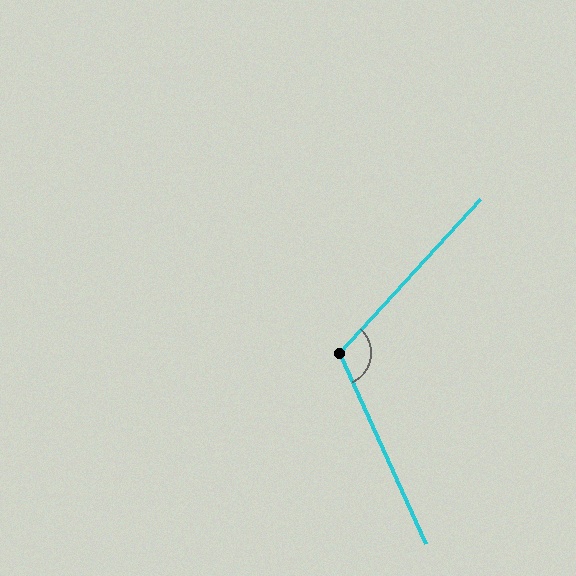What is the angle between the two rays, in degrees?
Approximately 113 degrees.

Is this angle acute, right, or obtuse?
It is obtuse.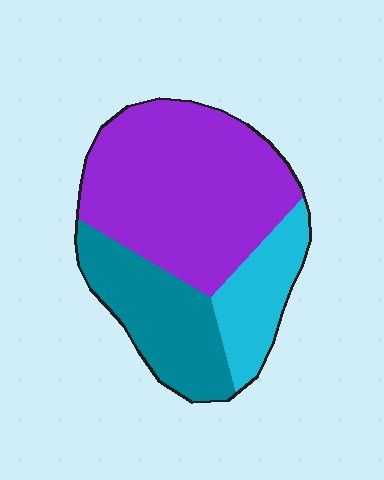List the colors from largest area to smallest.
From largest to smallest: purple, teal, cyan.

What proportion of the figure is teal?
Teal takes up about one quarter (1/4) of the figure.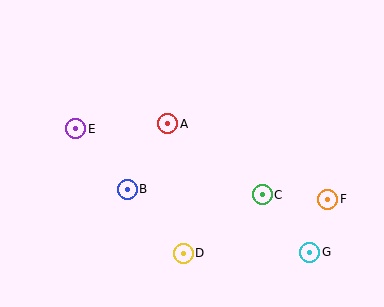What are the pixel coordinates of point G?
Point G is at (310, 252).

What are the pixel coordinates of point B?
Point B is at (127, 189).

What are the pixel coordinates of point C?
Point C is at (262, 195).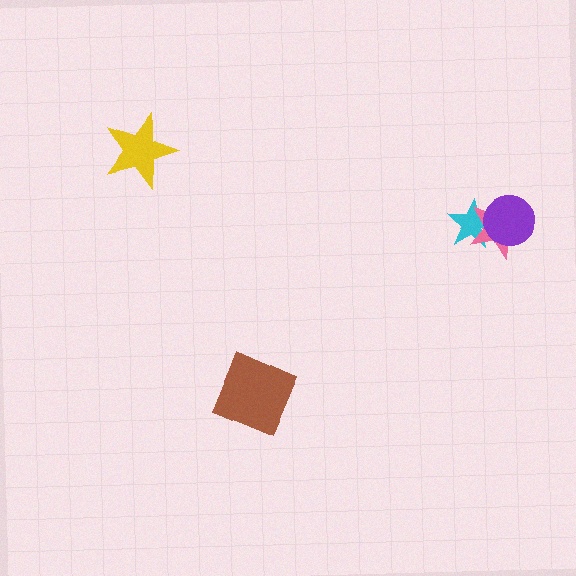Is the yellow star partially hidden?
No, no other shape covers it.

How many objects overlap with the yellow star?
0 objects overlap with the yellow star.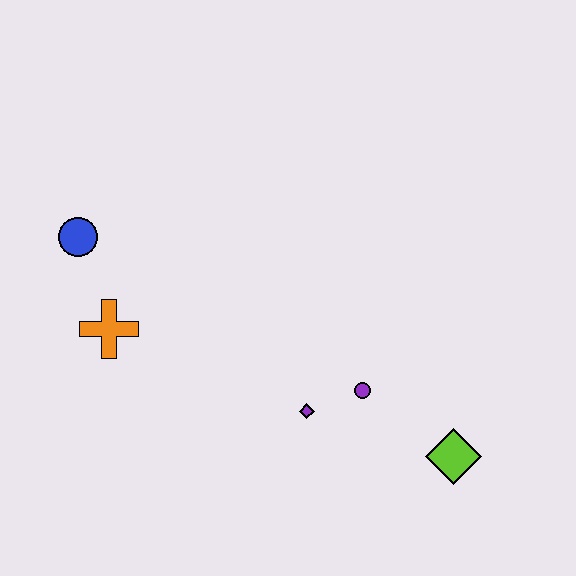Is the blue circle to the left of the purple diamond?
Yes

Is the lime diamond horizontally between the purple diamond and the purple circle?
No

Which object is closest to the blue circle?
The orange cross is closest to the blue circle.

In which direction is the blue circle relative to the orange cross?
The blue circle is above the orange cross.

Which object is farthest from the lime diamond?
The blue circle is farthest from the lime diamond.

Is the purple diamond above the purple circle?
No